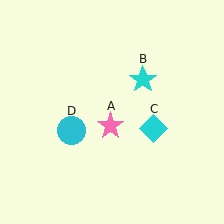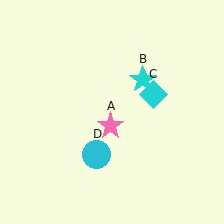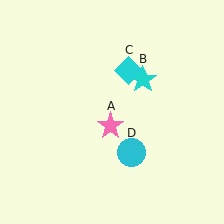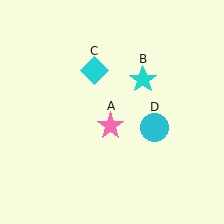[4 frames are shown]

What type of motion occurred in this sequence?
The cyan diamond (object C), cyan circle (object D) rotated counterclockwise around the center of the scene.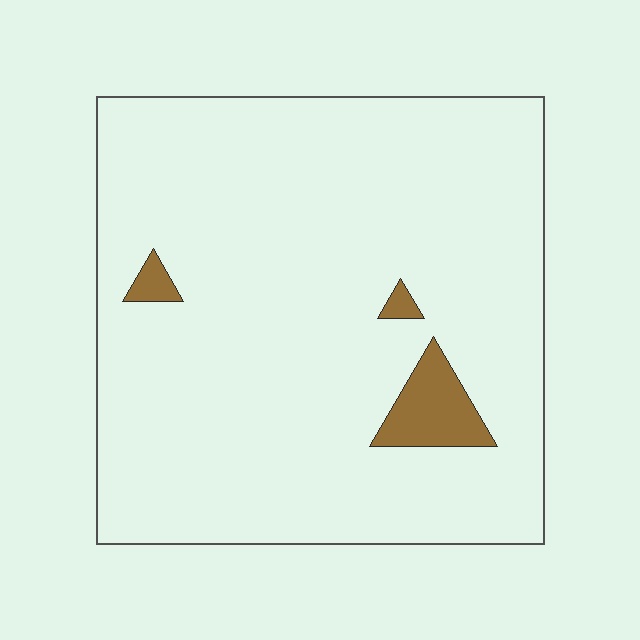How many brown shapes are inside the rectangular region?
3.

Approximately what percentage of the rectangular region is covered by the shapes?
Approximately 5%.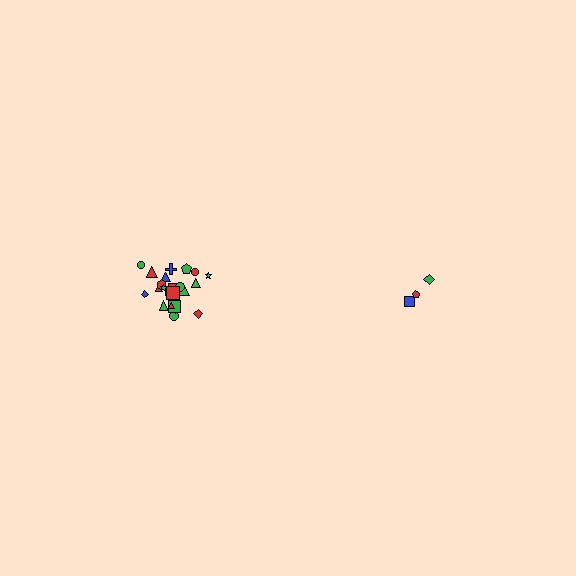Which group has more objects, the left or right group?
The left group.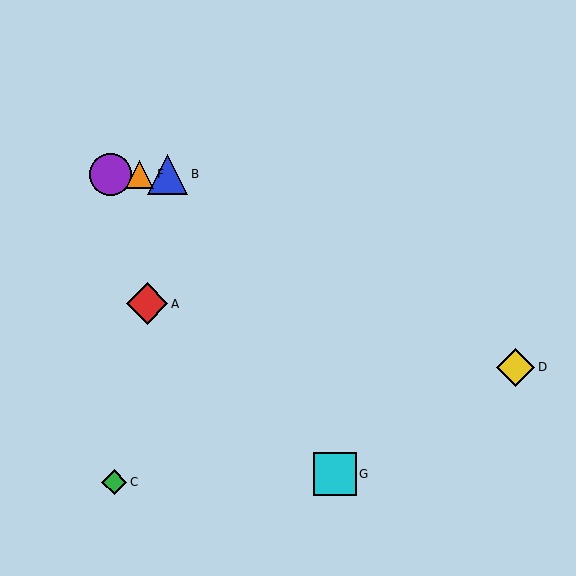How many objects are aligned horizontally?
3 objects (B, E, F) are aligned horizontally.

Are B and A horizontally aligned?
No, B is at y≈174 and A is at y≈304.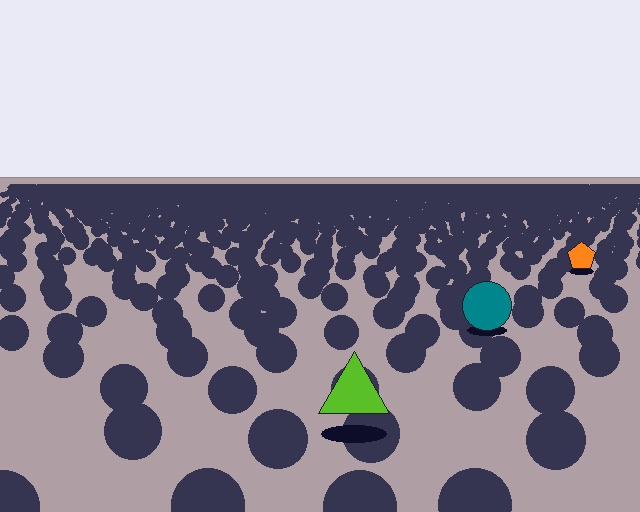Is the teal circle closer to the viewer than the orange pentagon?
Yes. The teal circle is closer — you can tell from the texture gradient: the ground texture is coarser near it.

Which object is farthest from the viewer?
The orange pentagon is farthest from the viewer. It appears smaller and the ground texture around it is denser.